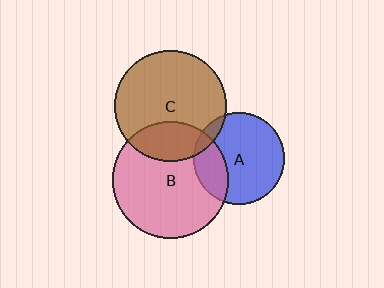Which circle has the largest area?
Circle B (pink).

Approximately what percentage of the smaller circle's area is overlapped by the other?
Approximately 25%.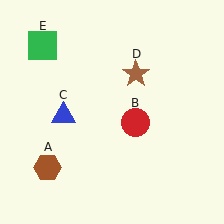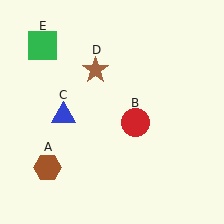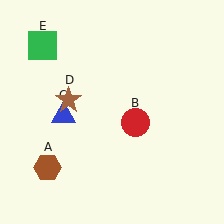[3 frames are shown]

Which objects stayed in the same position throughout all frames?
Brown hexagon (object A) and red circle (object B) and blue triangle (object C) and green square (object E) remained stationary.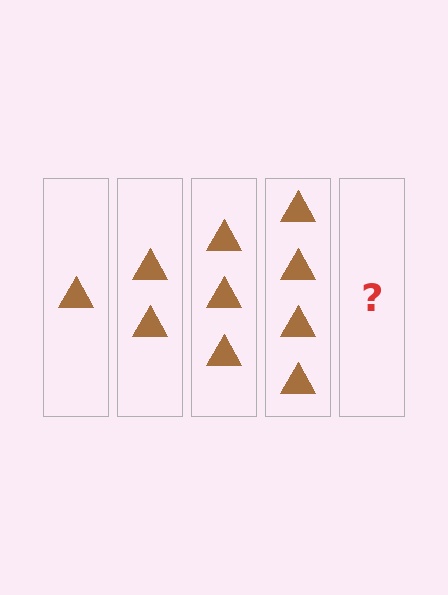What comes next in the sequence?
The next element should be 5 triangles.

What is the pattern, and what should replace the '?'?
The pattern is that each step adds one more triangle. The '?' should be 5 triangles.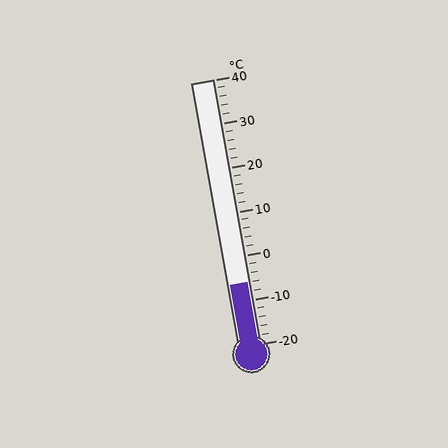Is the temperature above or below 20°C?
The temperature is below 20°C.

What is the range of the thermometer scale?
The thermometer scale ranges from -20°C to 40°C.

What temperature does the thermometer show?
The thermometer shows approximately -6°C.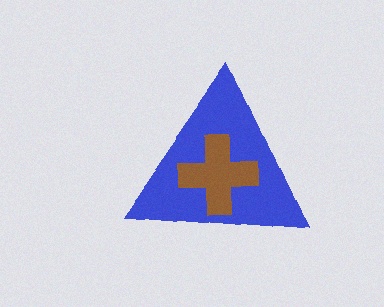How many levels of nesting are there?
2.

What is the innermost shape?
The brown cross.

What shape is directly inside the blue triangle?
The brown cross.